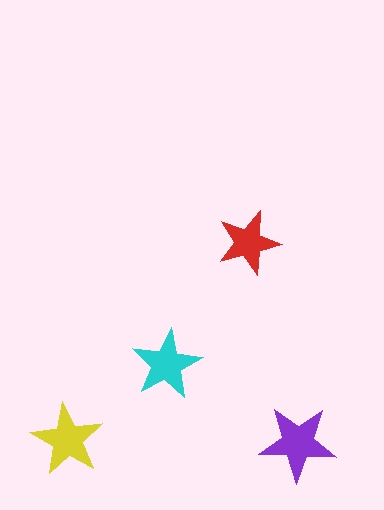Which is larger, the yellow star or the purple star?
The purple one.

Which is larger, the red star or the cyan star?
The cyan one.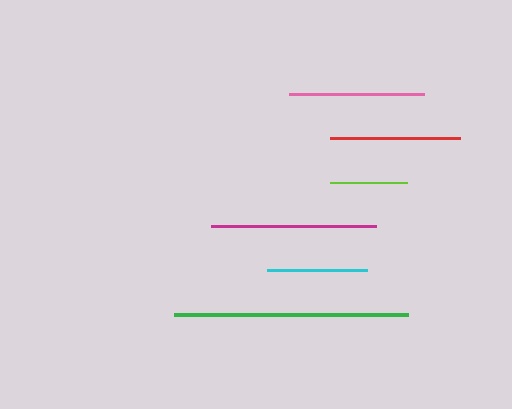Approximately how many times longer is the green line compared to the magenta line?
The green line is approximately 1.4 times the length of the magenta line.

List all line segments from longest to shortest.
From longest to shortest: green, magenta, pink, red, cyan, lime.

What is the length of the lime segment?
The lime segment is approximately 78 pixels long.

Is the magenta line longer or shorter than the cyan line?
The magenta line is longer than the cyan line.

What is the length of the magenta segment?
The magenta segment is approximately 166 pixels long.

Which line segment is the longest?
The green line is the longest at approximately 234 pixels.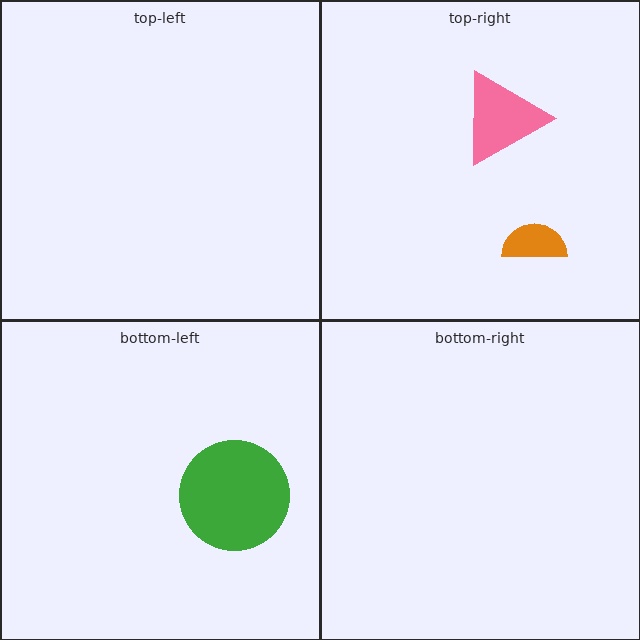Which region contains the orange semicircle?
The top-right region.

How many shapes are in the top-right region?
2.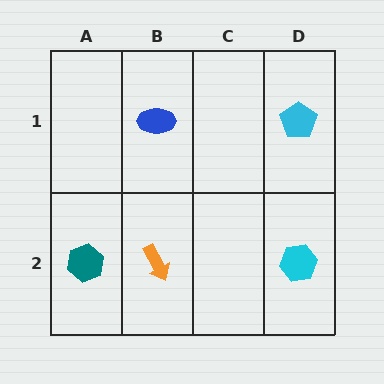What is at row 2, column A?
A teal hexagon.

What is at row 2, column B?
An orange arrow.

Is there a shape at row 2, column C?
No, that cell is empty.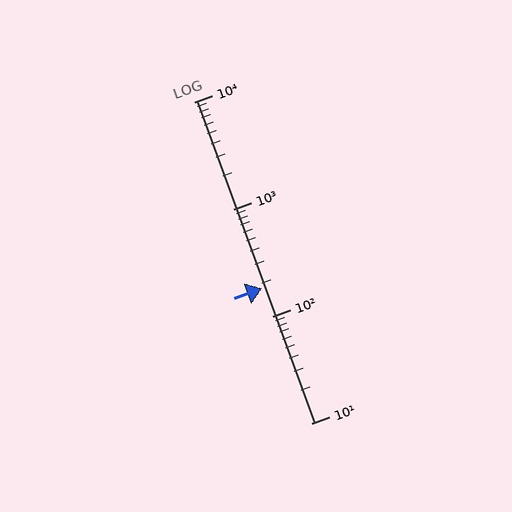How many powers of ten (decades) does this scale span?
The scale spans 3 decades, from 10 to 10000.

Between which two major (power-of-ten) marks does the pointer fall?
The pointer is between 100 and 1000.